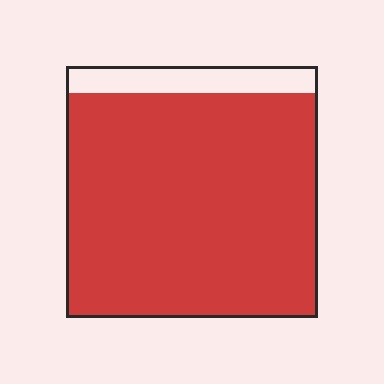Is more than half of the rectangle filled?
Yes.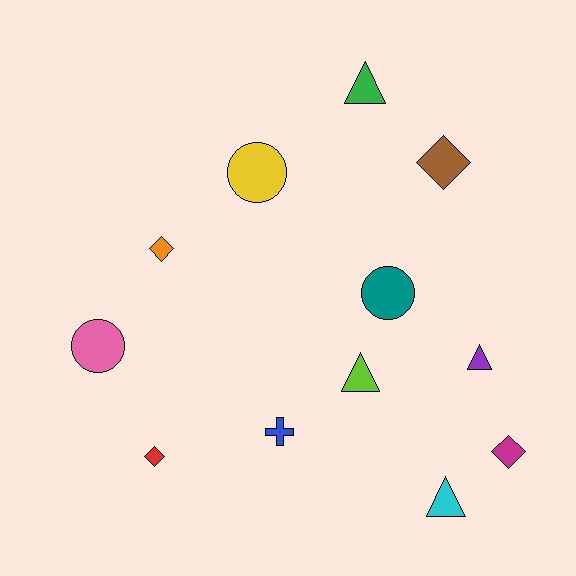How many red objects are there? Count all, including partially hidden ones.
There is 1 red object.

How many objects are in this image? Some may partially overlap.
There are 12 objects.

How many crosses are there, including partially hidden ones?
There is 1 cross.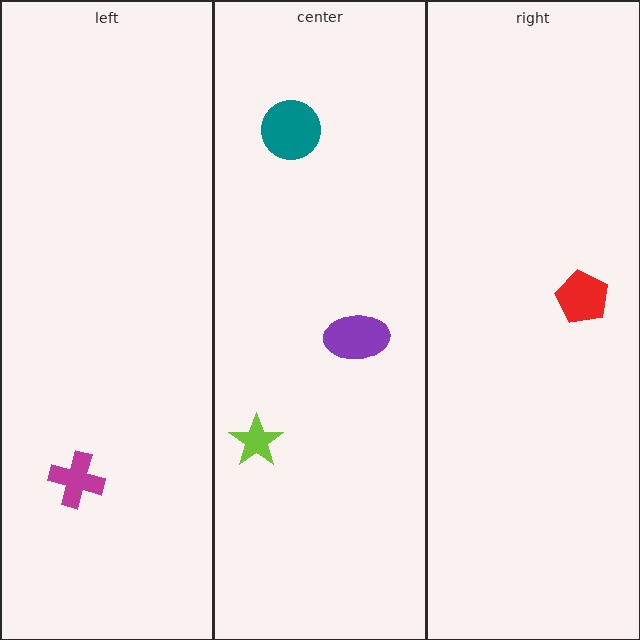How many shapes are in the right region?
1.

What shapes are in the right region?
The red pentagon.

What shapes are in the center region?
The teal circle, the purple ellipse, the lime star.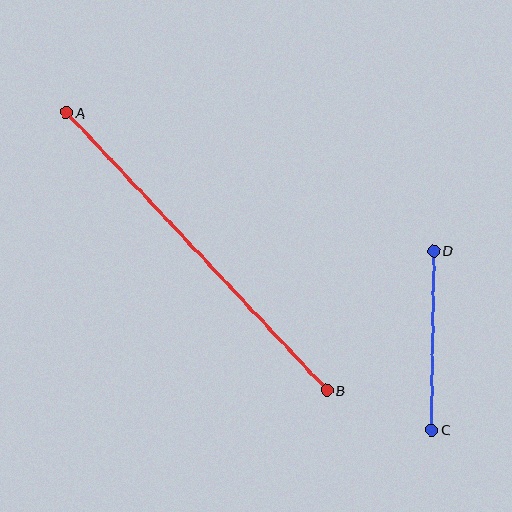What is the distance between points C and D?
The distance is approximately 179 pixels.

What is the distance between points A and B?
The distance is approximately 381 pixels.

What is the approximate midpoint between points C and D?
The midpoint is at approximately (433, 340) pixels.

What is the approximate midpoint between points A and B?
The midpoint is at approximately (197, 251) pixels.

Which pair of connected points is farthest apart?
Points A and B are farthest apart.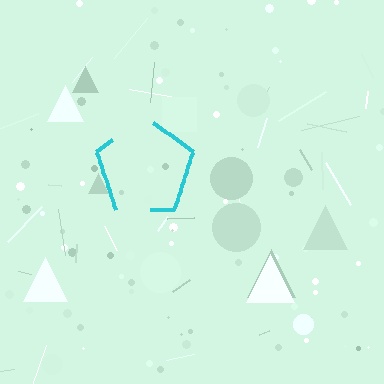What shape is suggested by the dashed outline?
The dashed outline suggests a pentagon.